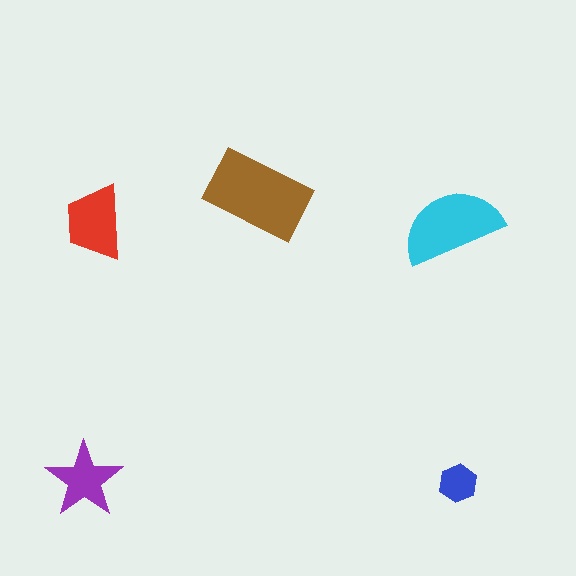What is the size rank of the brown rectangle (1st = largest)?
1st.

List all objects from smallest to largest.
The blue hexagon, the purple star, the red trapezoid, the cyan semicircle, the brown rectangle.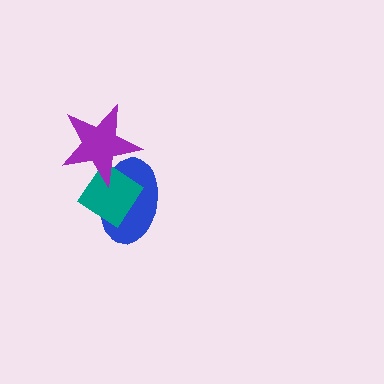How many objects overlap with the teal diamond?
2 objects overlap with the teal diamond.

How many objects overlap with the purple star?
2 objects overlap with the purple star.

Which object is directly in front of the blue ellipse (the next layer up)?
The teal diamond is directly in front of the blue ellipse.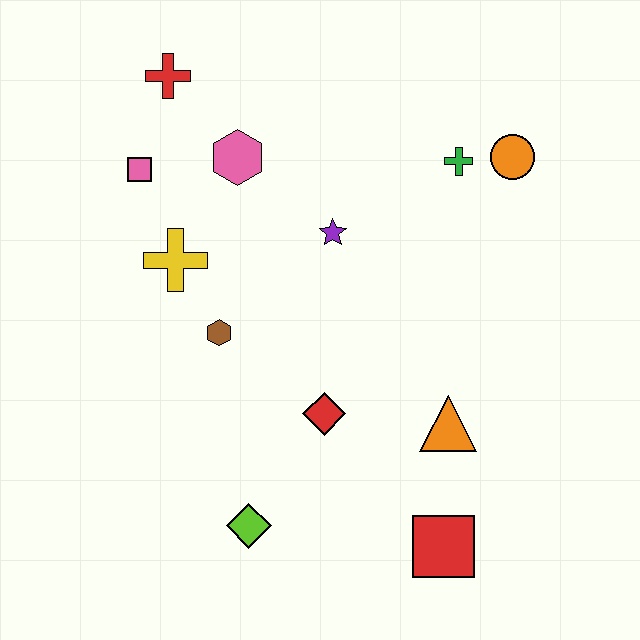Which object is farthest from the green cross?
The lime diamond is farthest from the green cross.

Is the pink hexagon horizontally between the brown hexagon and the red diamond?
Yes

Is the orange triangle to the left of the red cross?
No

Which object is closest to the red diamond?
The orange triangle is closest to the red diamond.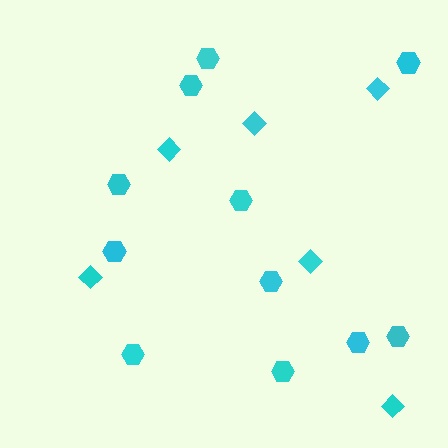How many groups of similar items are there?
There are 2 groups: one group of diamonds (6) and one group of hexagons (11).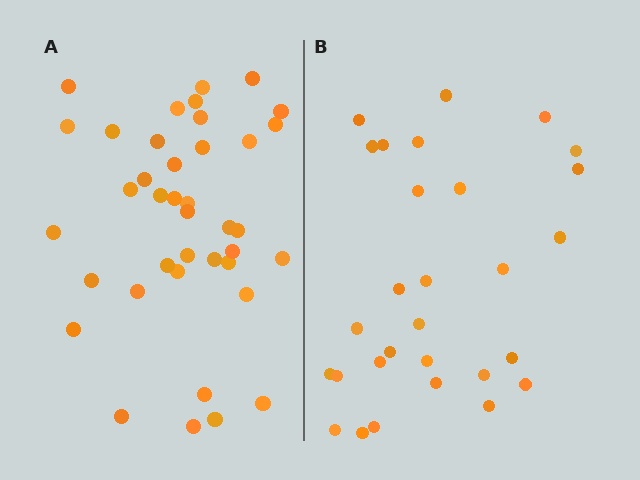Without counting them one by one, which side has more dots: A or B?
Region A (the left region) has more dots.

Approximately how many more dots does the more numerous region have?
Region A has roughly 10 or so more dots than region B.